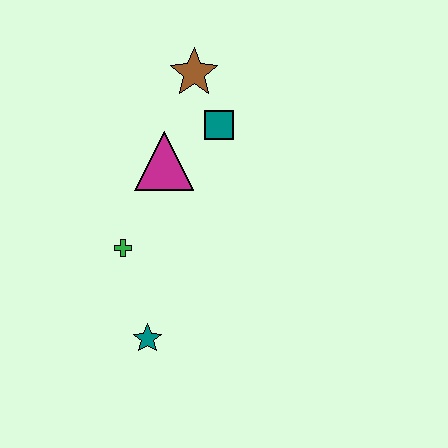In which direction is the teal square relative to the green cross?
The teal square is above the green cross.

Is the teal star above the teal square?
No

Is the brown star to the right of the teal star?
Yes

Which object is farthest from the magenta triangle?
The teal star is farthest from the magenta triangle.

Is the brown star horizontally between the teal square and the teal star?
Yes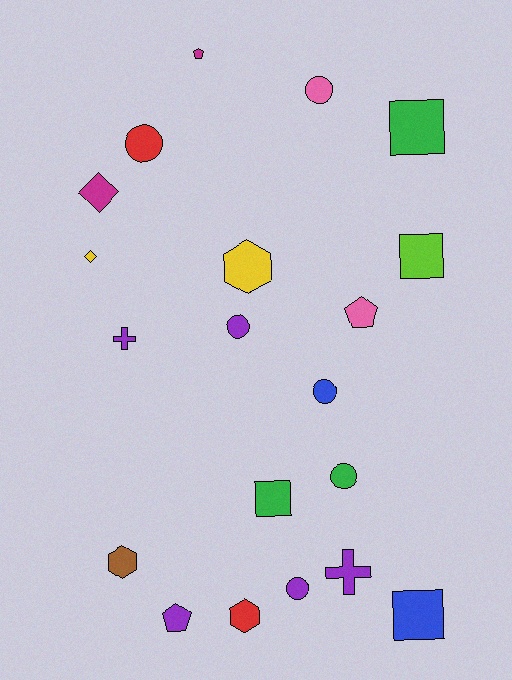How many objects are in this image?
There are 20 objects.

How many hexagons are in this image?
There are 3 hexagons.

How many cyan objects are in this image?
There are no cyan objects.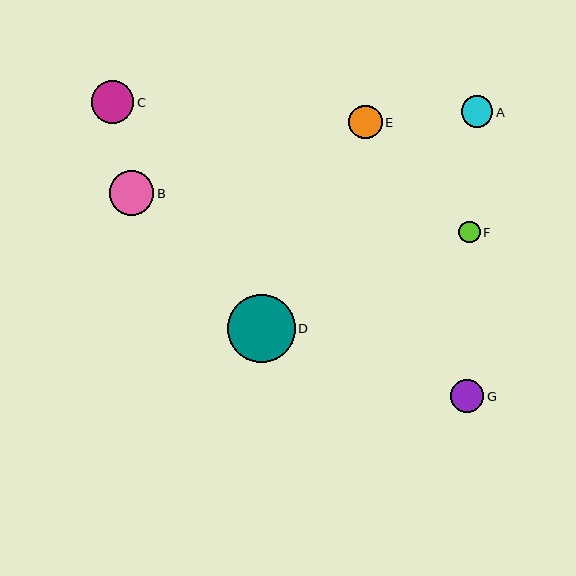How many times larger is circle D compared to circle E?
Circle D is approximately 2.0 times the size of circle E.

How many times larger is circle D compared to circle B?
Circle D is approximately 1.5 times the size of circle B.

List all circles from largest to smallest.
From largest to smallest: D, B, C, E, G, A, F.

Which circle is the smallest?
Circle F is the smallest with a size of approximately 22 pixels.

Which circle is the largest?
Circle D is the largest with a size of approximately 68 pixels.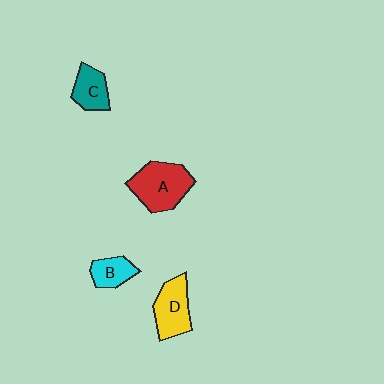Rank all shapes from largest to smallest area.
From largest to smallest: A (red), D (yellow), C (teal), B (cyan).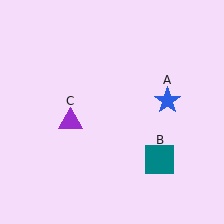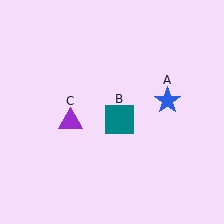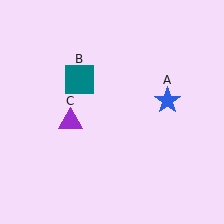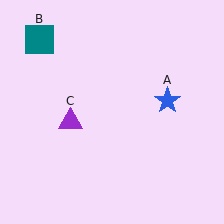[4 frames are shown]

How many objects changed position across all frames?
1 object changed position: teal square (object B).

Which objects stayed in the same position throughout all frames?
Blue star (object A) and purple triangle (object C) remained stationary.